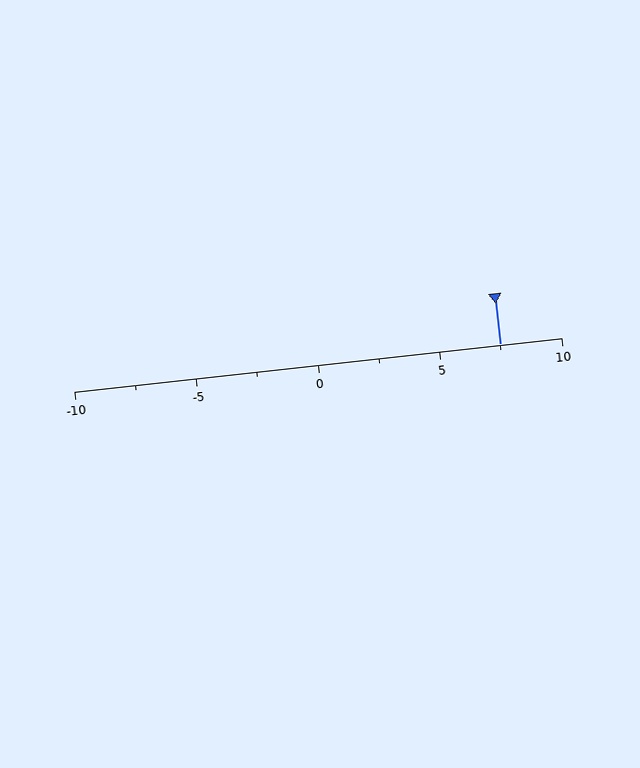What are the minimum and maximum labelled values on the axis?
The axis runs from -10 to 10.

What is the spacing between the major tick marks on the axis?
The major ticks are spaced 5 apart.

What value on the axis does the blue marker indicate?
The marker indicates approximately 7.5.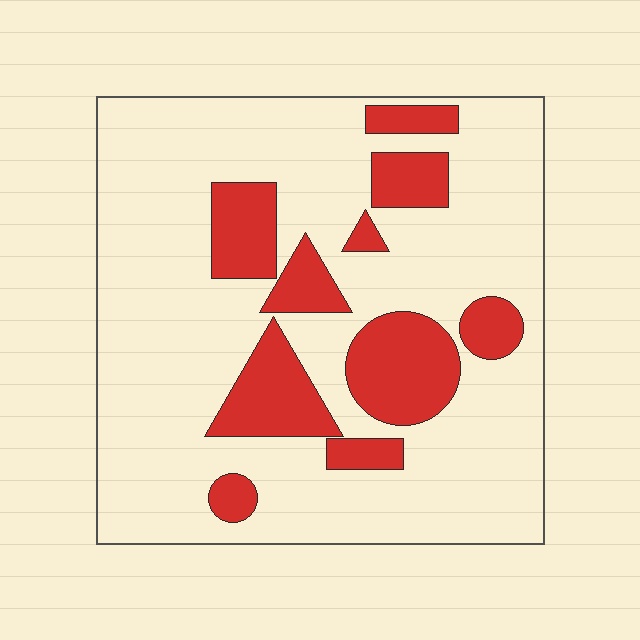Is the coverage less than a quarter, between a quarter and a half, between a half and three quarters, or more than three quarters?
Less than a quarter.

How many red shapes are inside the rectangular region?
10.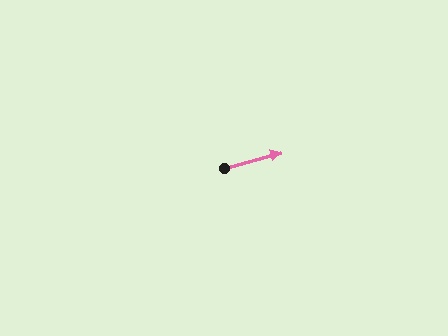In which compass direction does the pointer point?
East.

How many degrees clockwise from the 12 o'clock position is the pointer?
Approximately 75 degrees.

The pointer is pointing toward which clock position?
Roughly 2 o'clock.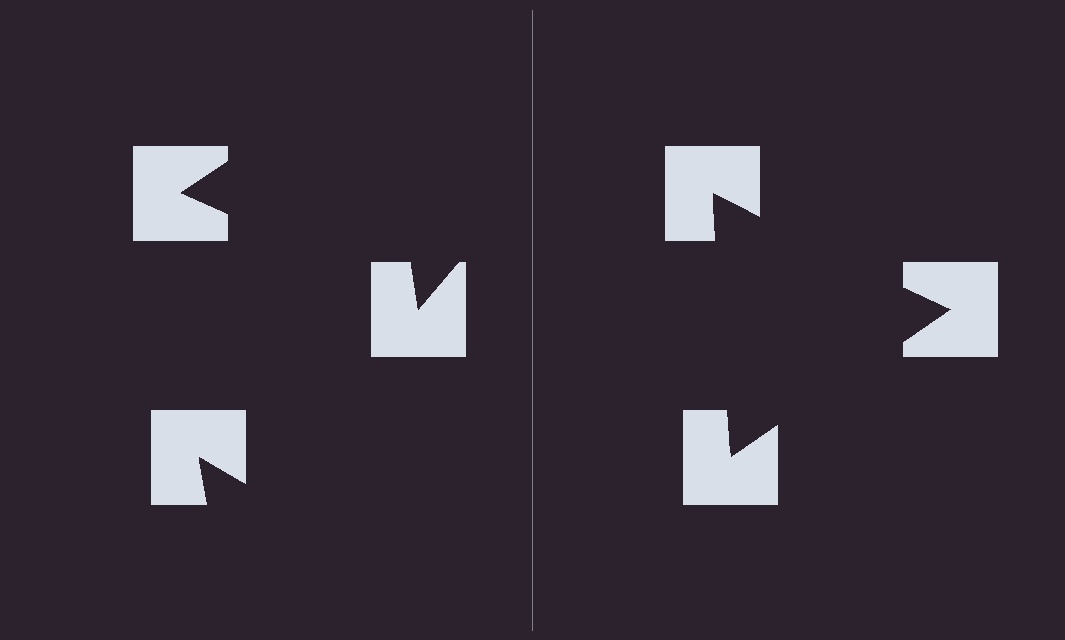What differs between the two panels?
The notched squares are positioned identically on both sides; only the wedge orientations differ. On the right they align to a triangle; on the left they are misaligned.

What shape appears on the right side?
An illusory triangle.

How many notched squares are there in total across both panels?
6 — 3 on each side.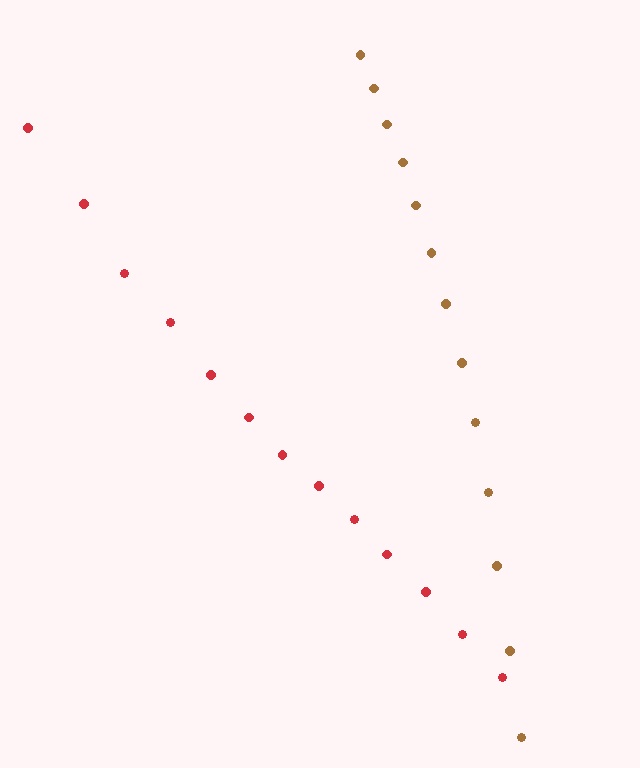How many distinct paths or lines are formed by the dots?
There are 2 distinct paths.